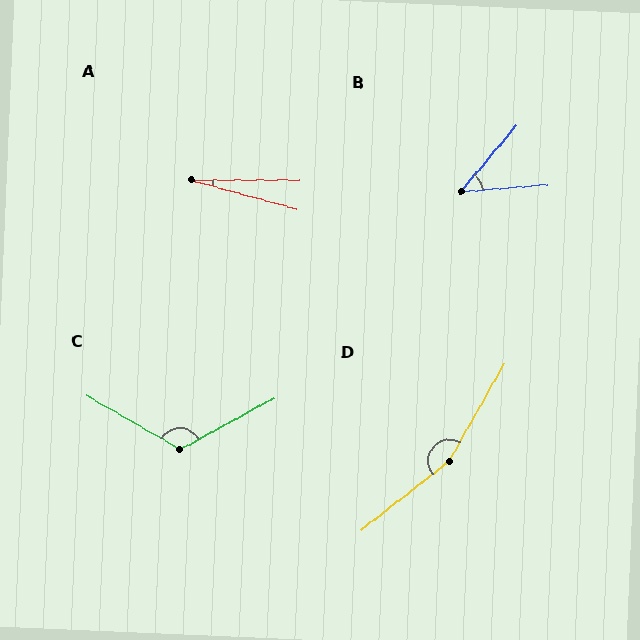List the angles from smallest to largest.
A (15°), B (45°), C (122°), D (158°).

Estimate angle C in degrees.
Approximately 122 degrees.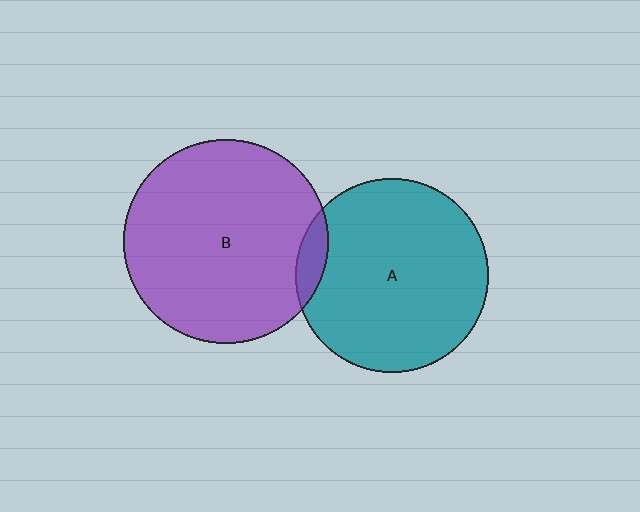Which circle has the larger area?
Circle B (purple).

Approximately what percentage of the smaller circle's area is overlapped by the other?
Approximately 5%.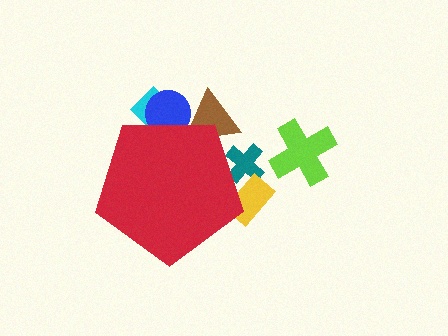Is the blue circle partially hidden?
Yes, the blue circle is partially hidden behind the red pentagon.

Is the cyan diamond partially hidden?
Yes, the cyan diamond is partially hidden behind the red pentagon.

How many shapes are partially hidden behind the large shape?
5 shapes are partially hidden.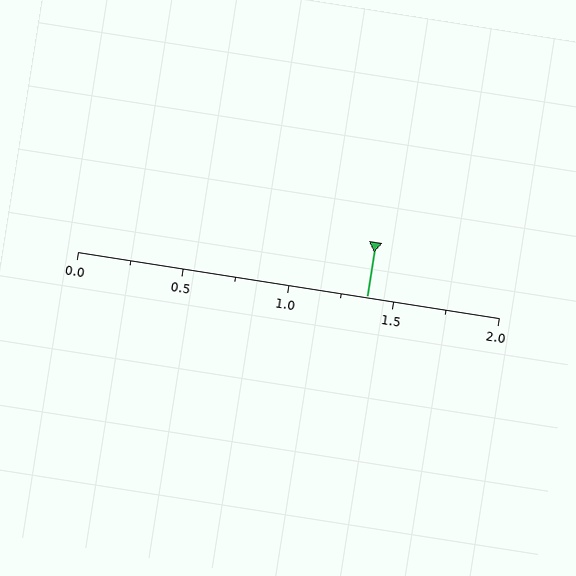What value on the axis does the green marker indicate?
The marker indicates approximately 1.38.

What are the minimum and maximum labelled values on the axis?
The axis runs from 0.0 to 2.0.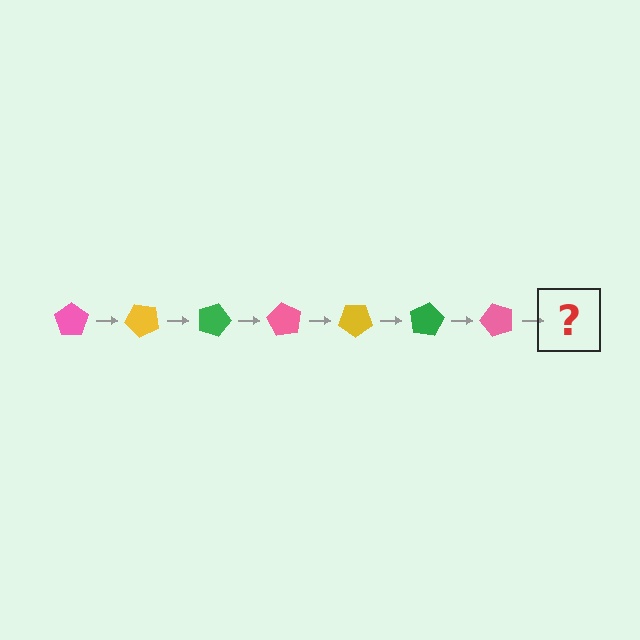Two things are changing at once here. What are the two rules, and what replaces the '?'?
The two rules are that it rotates 45 degrees each step and the color cycles through pink, yellow, and green. The '?' should be a yellow pentagon, rotated 315 degrees from the start.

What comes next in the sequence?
The next element should be a yellow pentagon, rotated 315 degrees from the start.